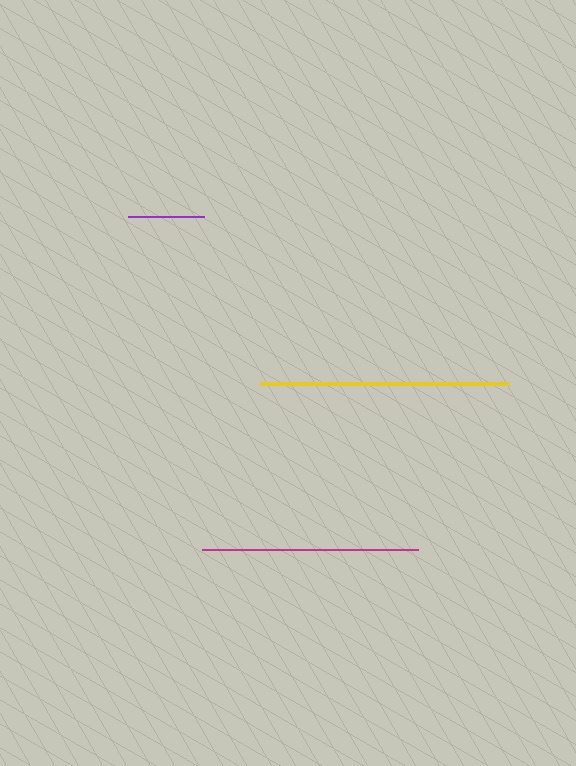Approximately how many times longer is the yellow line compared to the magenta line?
The yellow line is approximately 1.1 times the length of the magenta line.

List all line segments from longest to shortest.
From longest to shortest: yellow, magenta, purple.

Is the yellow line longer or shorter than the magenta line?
The yellow line is longer than the magenta line.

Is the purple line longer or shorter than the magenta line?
The magenta line is longer than the purple line.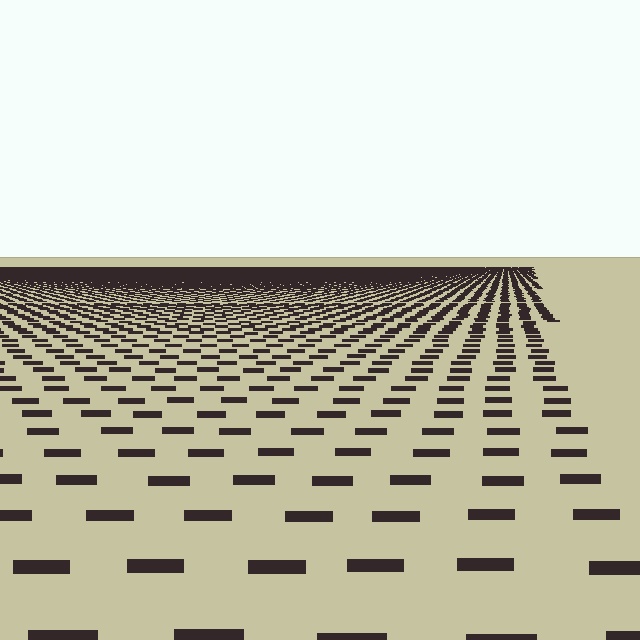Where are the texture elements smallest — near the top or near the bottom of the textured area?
Near the top.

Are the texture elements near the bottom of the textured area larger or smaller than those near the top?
Larger. Near the bottom, elements are closer to the viewer and appear at a bigger on-screen size.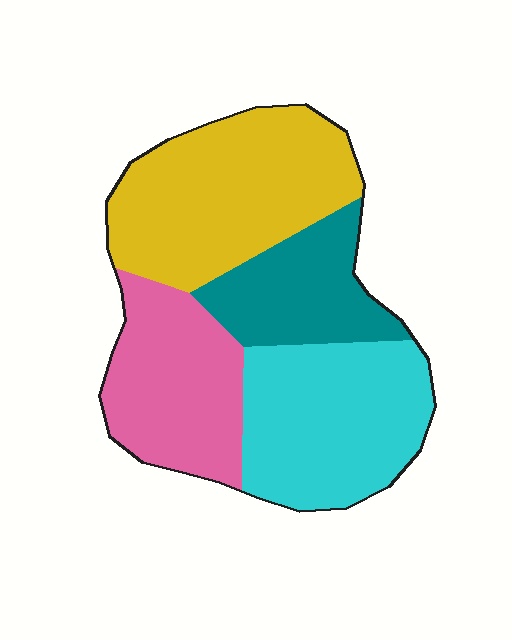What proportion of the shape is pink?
Pink covers 23% of the shape.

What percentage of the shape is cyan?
Cyan covers 28% of the shape.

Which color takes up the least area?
Teal, at roughly 15%.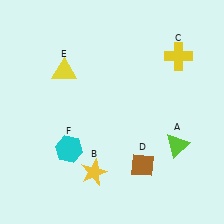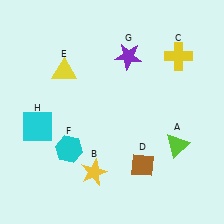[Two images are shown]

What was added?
A purple star (G), a cyan square (H) were added in Image 2.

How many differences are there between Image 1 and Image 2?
There are 2 differences between the two images.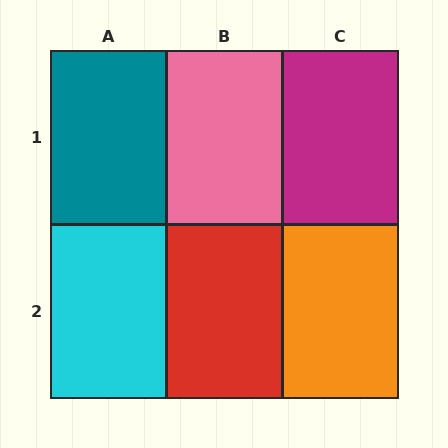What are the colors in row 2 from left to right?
Cyan, red, orange.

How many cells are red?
1 cell is red.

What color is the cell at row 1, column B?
Pink.